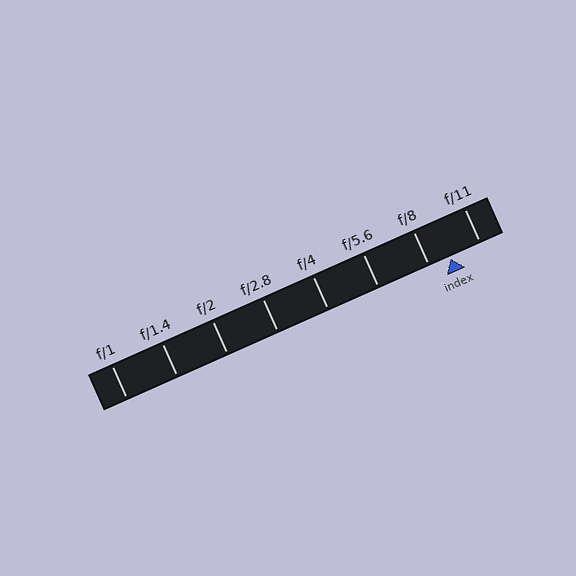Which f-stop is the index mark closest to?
The index mark is closest to f/8.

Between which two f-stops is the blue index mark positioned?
The index mark is between f/8 and f/11.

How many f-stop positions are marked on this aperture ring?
There are 8 f-stop positions marked.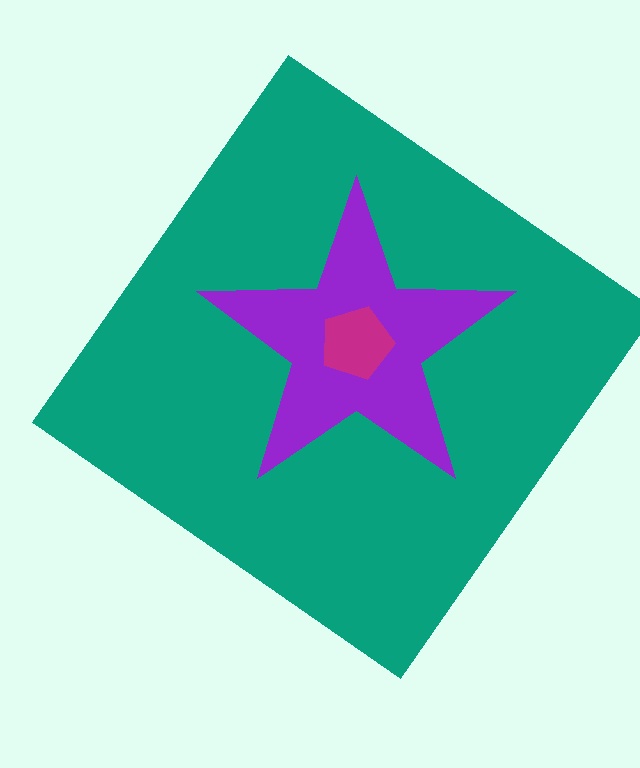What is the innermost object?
The magenta pentagon.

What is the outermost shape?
The teal diamond.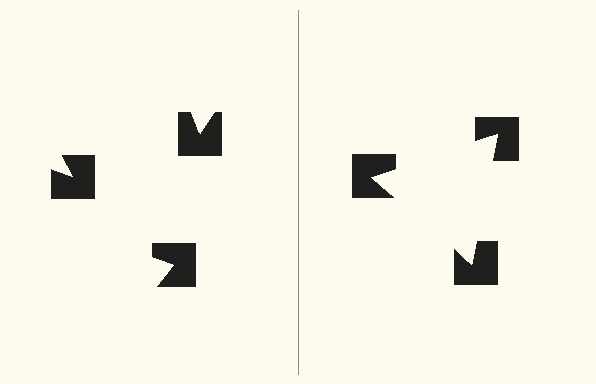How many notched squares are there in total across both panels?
6 — 3 on each side.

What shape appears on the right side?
An illusory triangle.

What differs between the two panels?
The notched squares are positioned identically on both sides; only the wedge orientations differ. On the right they align to a triangle; on the left they are misaligned.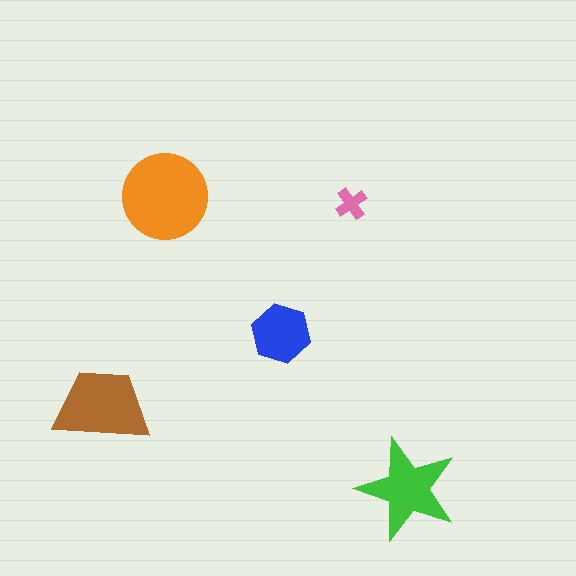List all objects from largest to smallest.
The orange circle, the brown trapezoid, the green star, the blue hexagon, the pink cross.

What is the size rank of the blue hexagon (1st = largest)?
4th.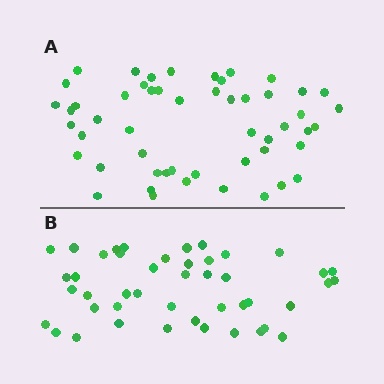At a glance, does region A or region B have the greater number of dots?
Region A (the top region) has more dots.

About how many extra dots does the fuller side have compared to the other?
Region A has roughly 8 or so more dots than region B.